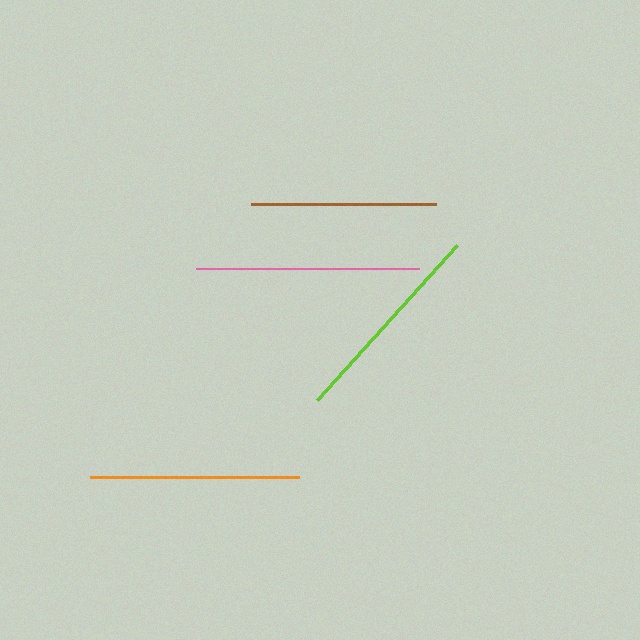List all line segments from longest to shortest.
From longest to shortest: pink, orange, lime, brown.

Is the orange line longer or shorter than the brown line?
The orange line is longer than the brown line.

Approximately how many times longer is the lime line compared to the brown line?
The lime line is approximately 1.1 times the length of the brown line.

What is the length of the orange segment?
The orange segment is approximately 210 pixels long.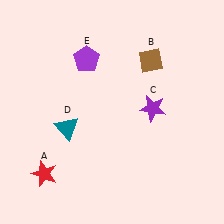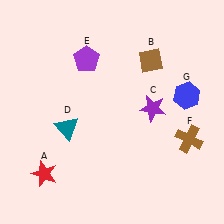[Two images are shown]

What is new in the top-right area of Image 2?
A blue hexagon (G) was added in the top-right area of Image 2.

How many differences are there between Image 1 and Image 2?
There are 2 differences between the two images.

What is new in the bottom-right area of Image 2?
A brown cross (F) was added in the bottom-right area of Image 2.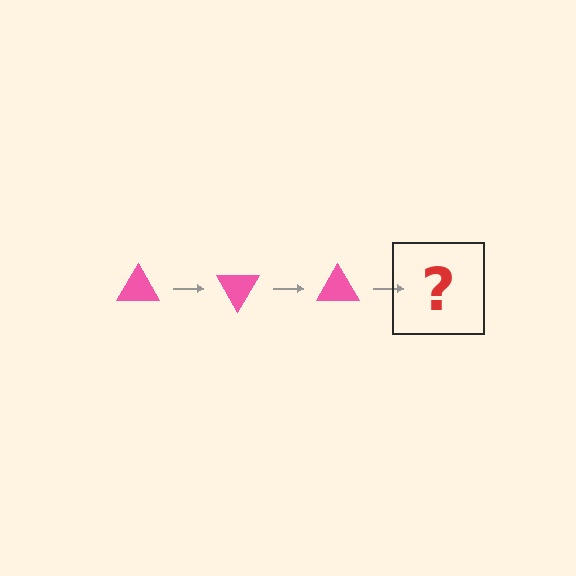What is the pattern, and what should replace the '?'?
The pattern is that the triangle rotates 60 degrees each step. The '?' should be a pink triangle rotated 180 degrees.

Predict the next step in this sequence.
The next step is a pink triangle rotated 180 degrees.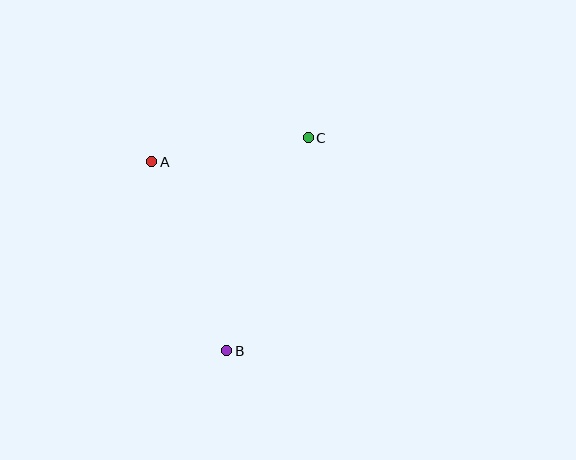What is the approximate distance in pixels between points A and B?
The distance between A and B is approximately 204 pixels.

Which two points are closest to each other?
Points A and C are closest to each other.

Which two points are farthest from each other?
Points B and C are farthest from each other.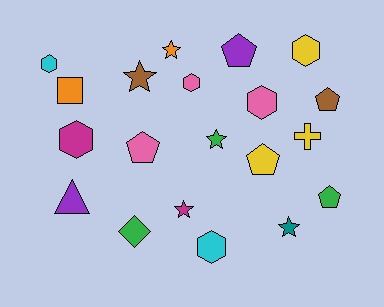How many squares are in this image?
There is 1 square.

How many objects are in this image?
There are 20 objects.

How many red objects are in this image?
There are no red objects.